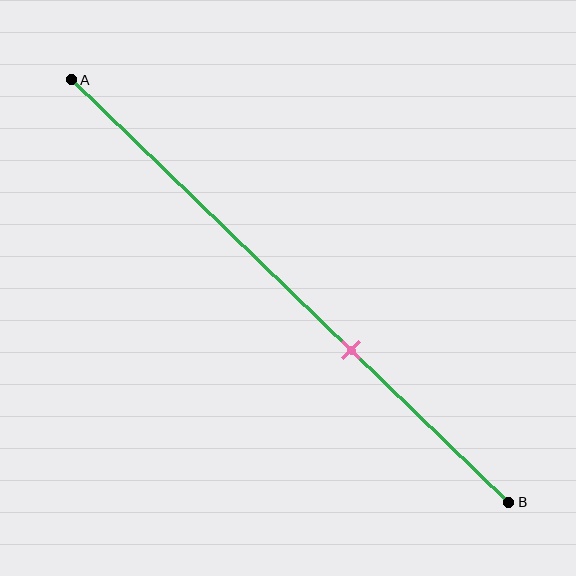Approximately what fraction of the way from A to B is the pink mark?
The pink mark is approximately 65% of the way from A to B.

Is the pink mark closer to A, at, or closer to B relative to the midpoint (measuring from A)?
The pink mark is closer to point B than the midpoint of segment AB.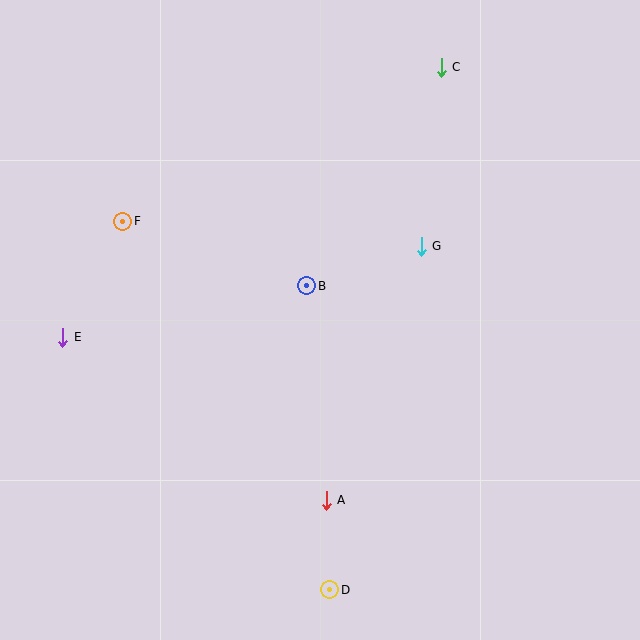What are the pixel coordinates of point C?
Point C is at (441, 67).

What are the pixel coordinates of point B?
Point B is at (307, 286).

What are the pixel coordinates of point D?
Point D is at (330, 590).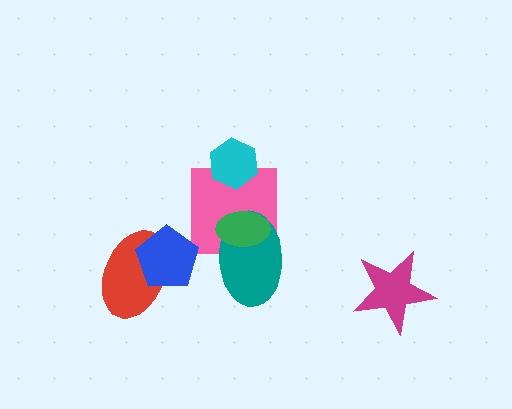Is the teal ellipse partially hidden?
Yes, it is partially covered by another shape.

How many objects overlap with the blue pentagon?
1 object overlaps with the blue pentagon.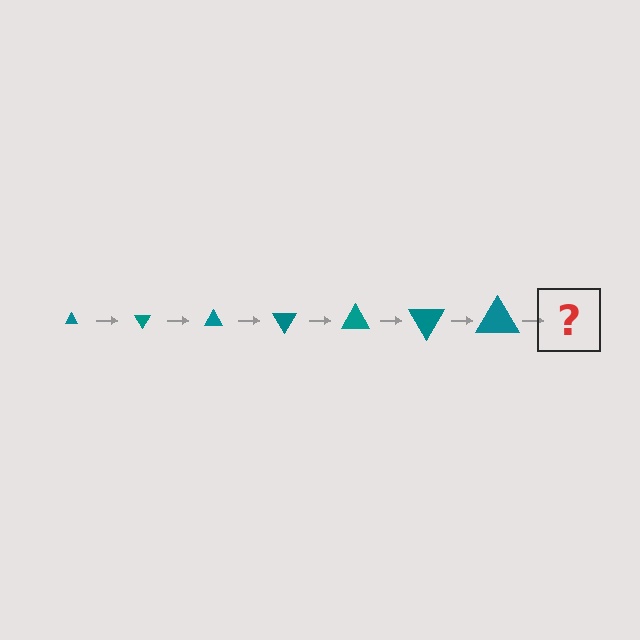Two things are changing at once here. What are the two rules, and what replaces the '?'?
The two rules are that the triangle grows larger each step and it rotates 60 degrees each step. The '?' should be a triangle, larger than the previous one and rotated 420 degrees from the start.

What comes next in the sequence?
The next element should be a triangle, larger than the previous one and rotated 420 degrees from the start.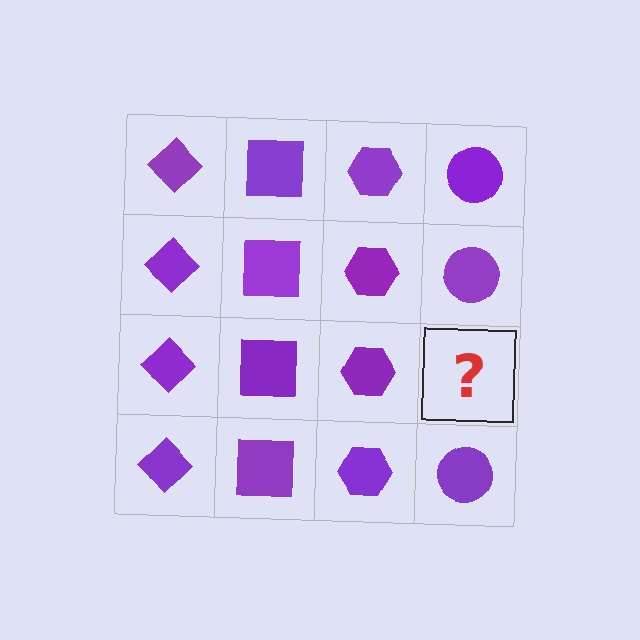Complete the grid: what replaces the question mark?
The question mark should be replaced with a purple circle.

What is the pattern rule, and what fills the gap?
The rule is that each column has a consistent shape. The gap should be filled with a purple circle.